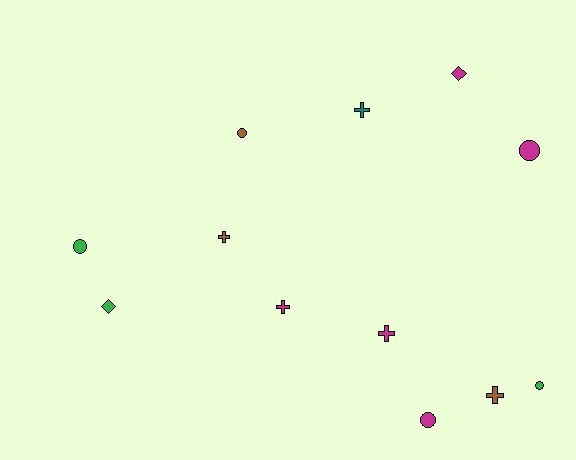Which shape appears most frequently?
Circle, with 5 objects.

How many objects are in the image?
There are 12 objects.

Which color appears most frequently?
Magenta, with 5 objects.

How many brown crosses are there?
There are 2 brown crosses.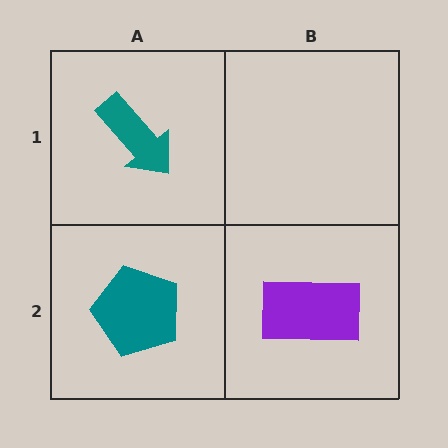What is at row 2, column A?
A teal pentagon.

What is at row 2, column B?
A purple rectangle.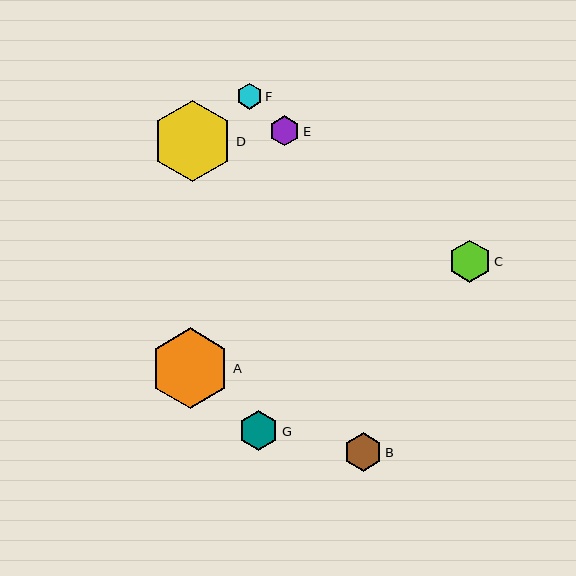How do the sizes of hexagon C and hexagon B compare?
Hexagon C and hexagon B are approximately the same size.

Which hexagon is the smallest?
Hexagon F is the smallest with a size of approximately 26 pixels.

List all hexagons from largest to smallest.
From largest to smallest: D, A, C, G, B, E, F.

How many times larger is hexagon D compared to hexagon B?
Hexagon D is approximately 2.1 times the size of hexagon B.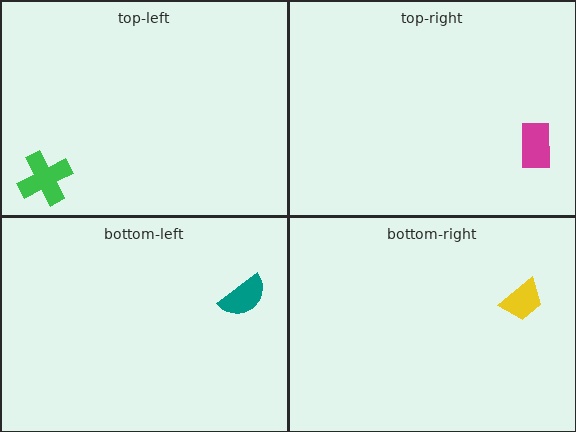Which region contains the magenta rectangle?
The top-right region.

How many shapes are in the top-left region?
1.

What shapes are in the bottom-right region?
The yellow trapezoid.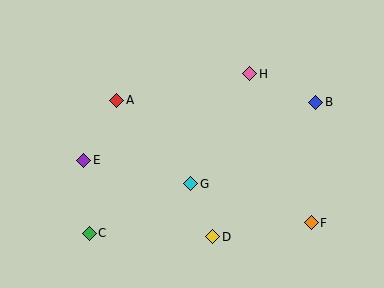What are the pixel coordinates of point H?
Point H is at (250, 74).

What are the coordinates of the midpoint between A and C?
The midpoint between A and C is at (103, 167).